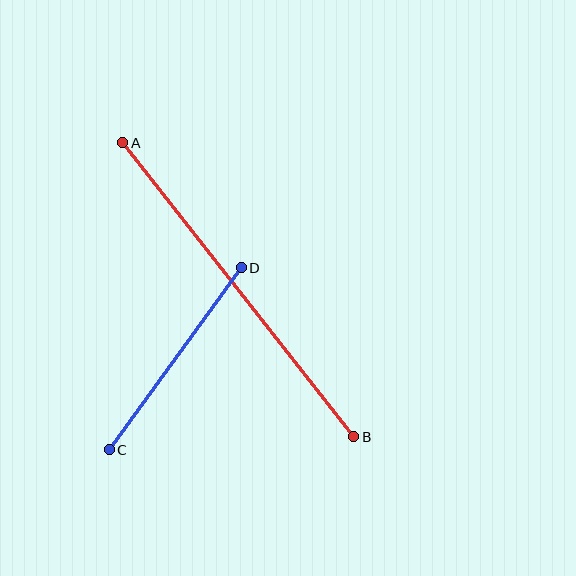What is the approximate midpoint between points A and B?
The midpoint is at approximately (238, 290) pixels.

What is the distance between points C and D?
The distance is approximately 225 pixels.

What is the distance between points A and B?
The distance is approximately 374 pixels.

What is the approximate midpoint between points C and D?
The midpoint is at approximately (175, 359) pixels.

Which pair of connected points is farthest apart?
Points A and B are farthest apart.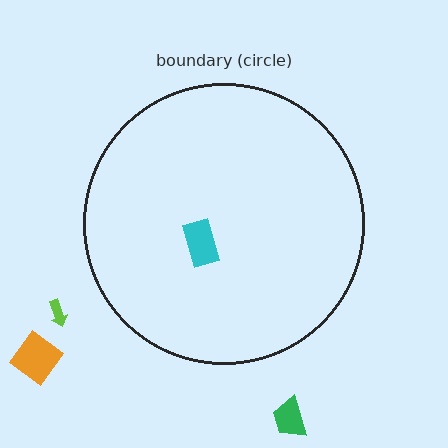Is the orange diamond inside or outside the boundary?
Outside.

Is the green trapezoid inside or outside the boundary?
Outside.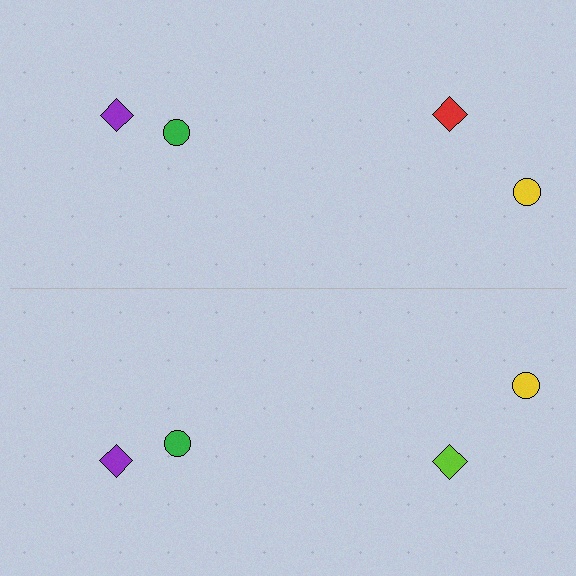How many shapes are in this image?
There are 8 shapes in this image.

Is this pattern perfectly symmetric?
No, the pattern is not perfectly symmetric. The lime diamond on the bottom side breaks the symmetry — its mirror counterpart is red.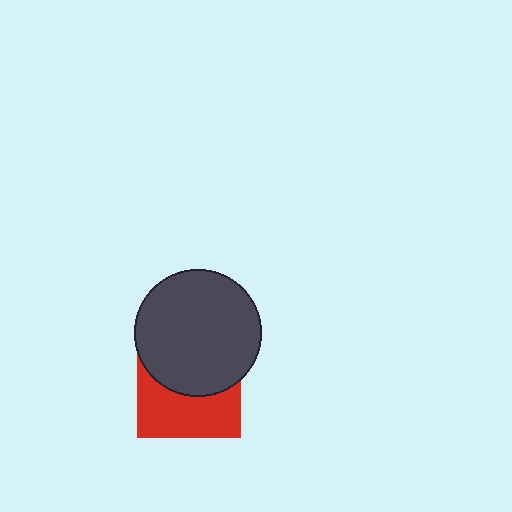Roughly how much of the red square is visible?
About half of it is visible (roughly 49%).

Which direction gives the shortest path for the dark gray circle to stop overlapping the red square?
Moving up gives the shortest separation.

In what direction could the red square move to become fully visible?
The red square could move down. That would shift it out from behind the dark gray circle entirely.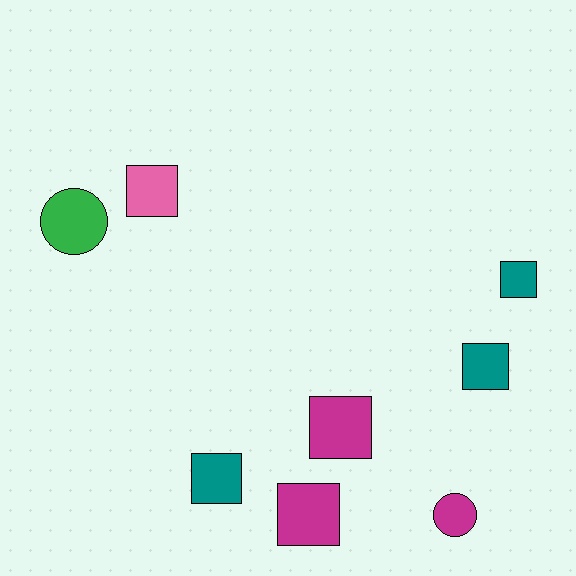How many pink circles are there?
There are no pink circles.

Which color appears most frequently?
Teal, with 3 objects.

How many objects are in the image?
There are 8 objects.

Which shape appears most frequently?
Square, with 6 objects.